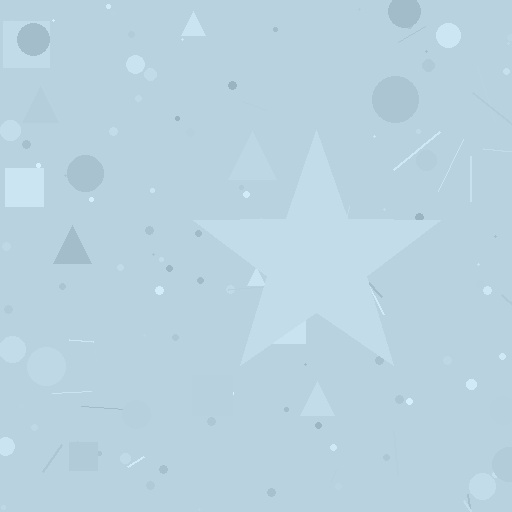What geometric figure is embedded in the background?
A star is embedded in the background.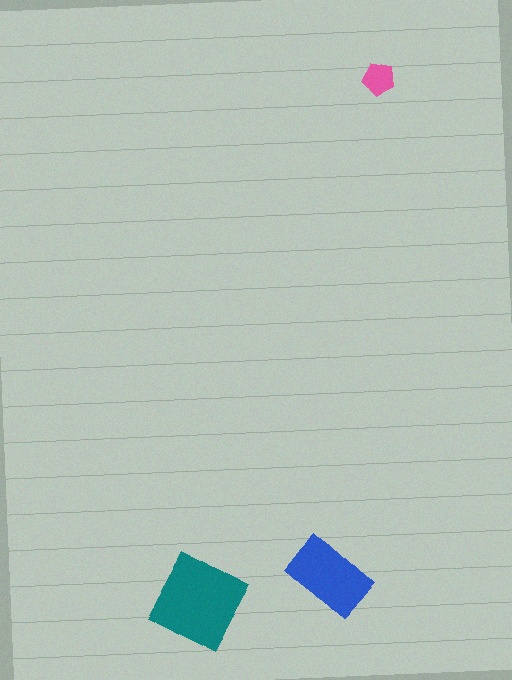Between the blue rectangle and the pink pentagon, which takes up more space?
The blue rectangle.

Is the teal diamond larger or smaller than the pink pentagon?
Larger.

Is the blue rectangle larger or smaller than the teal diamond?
Smaller.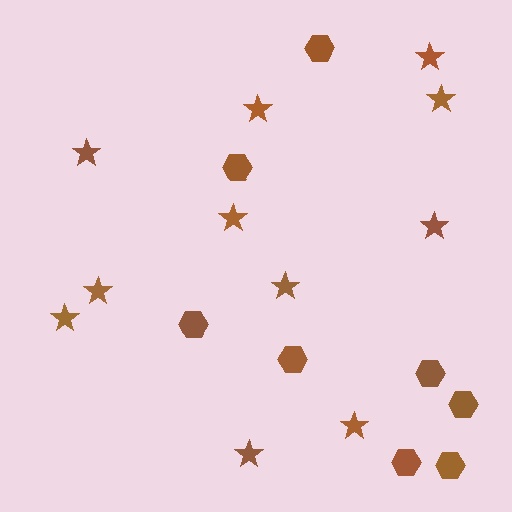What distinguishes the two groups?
There are 2 groups: one group of stars (11) and one group of hexagons (8).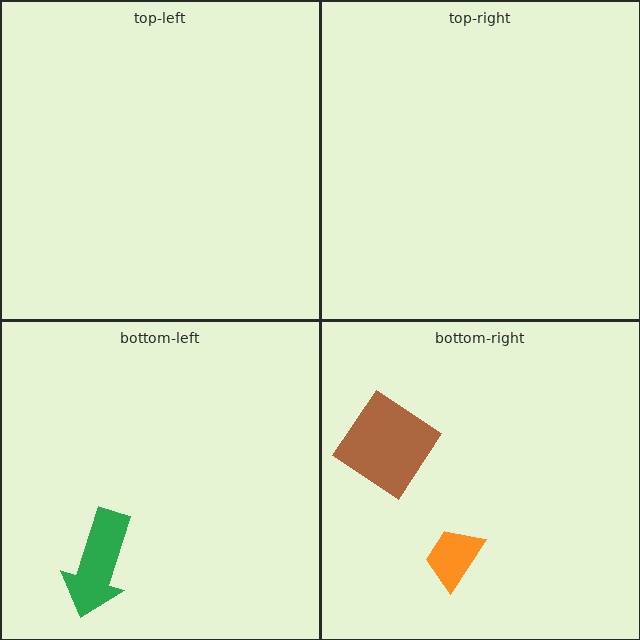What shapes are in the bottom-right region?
The brown diamond, the orange trapezoid.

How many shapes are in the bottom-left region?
1.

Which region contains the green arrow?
The bottom-left region.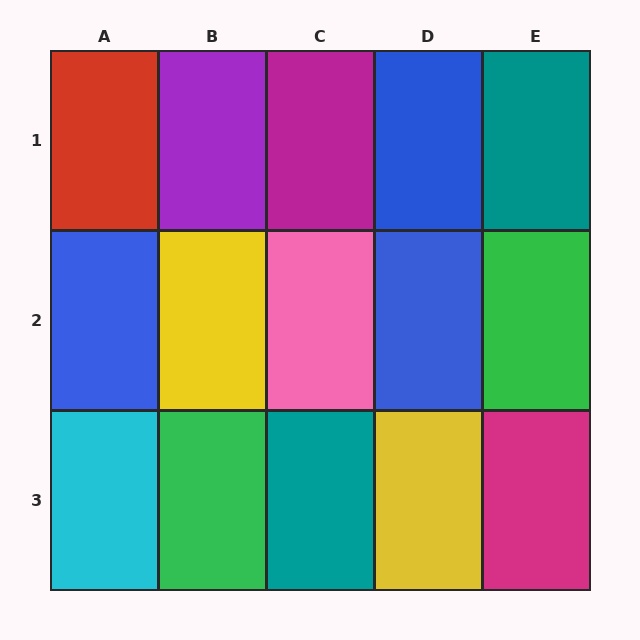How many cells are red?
1 cell is red.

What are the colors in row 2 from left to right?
Blue, yellow, pink, blue, green.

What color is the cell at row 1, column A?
Red.